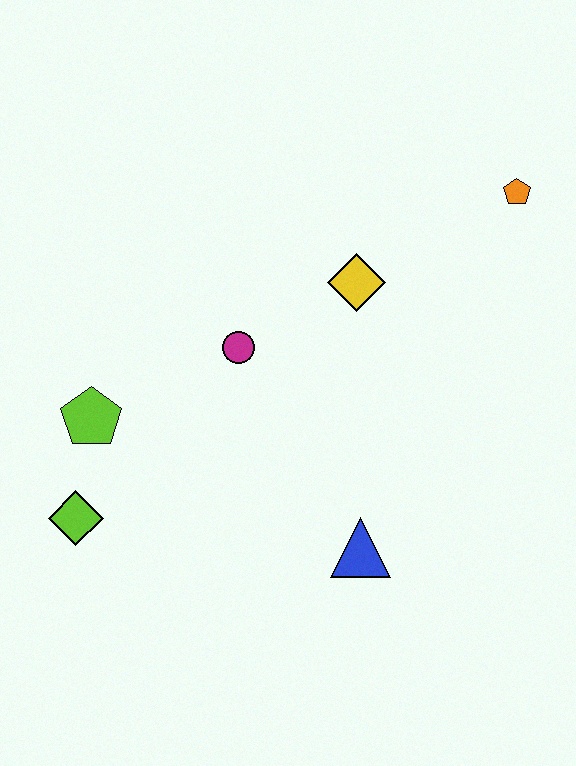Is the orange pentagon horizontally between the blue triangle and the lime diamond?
No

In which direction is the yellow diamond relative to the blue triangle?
The yellow diamond is above the blue triangle.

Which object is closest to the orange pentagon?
The yellow diamond is closest to the orange pentagon.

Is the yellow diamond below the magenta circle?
No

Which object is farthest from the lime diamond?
The orange pentagon is farthest from the lime diamond.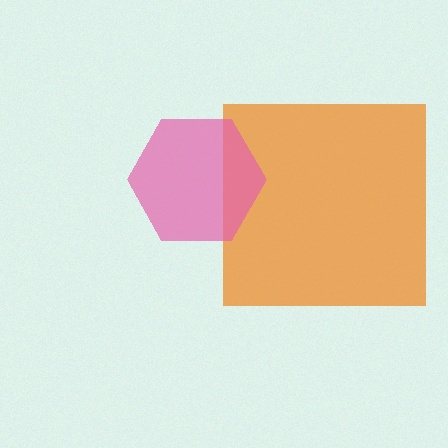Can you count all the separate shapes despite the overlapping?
Yes, there are 2 separate shapes.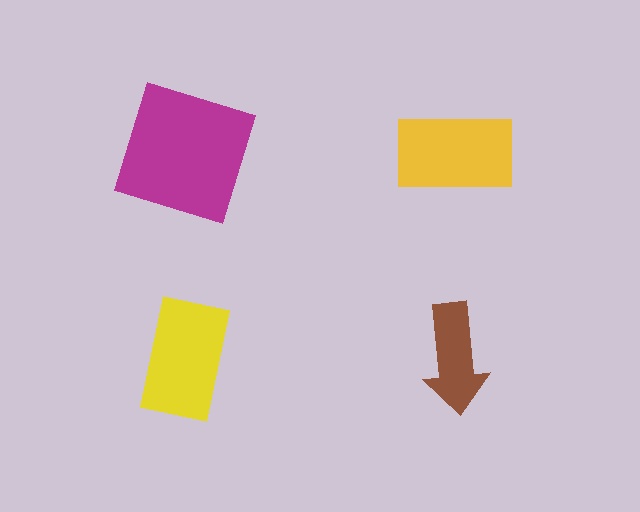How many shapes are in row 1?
2 shapes.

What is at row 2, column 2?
A brown arrow.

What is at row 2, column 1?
A yellow rectangle.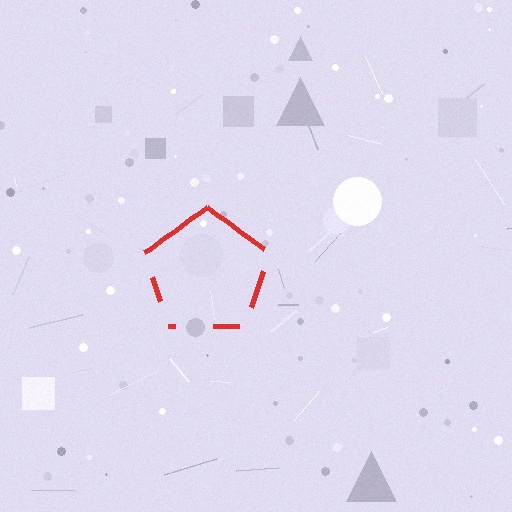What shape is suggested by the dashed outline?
The dashed outline suggests a pentagon.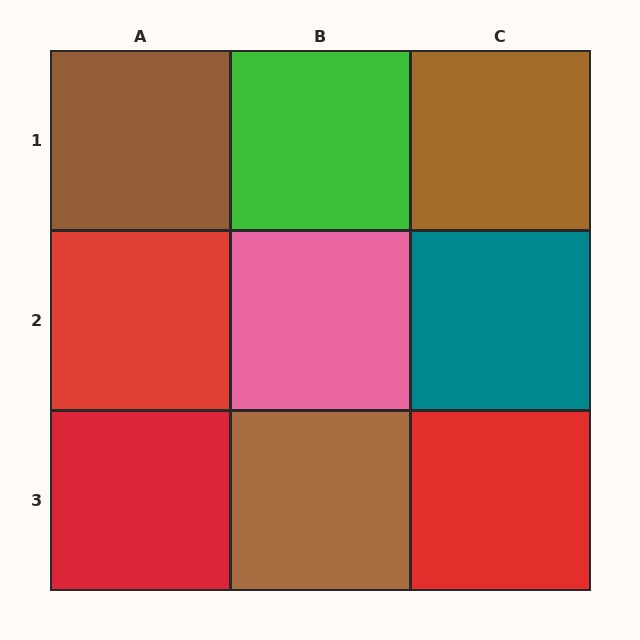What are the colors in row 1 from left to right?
Brown, green, brown.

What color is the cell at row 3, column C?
Red.